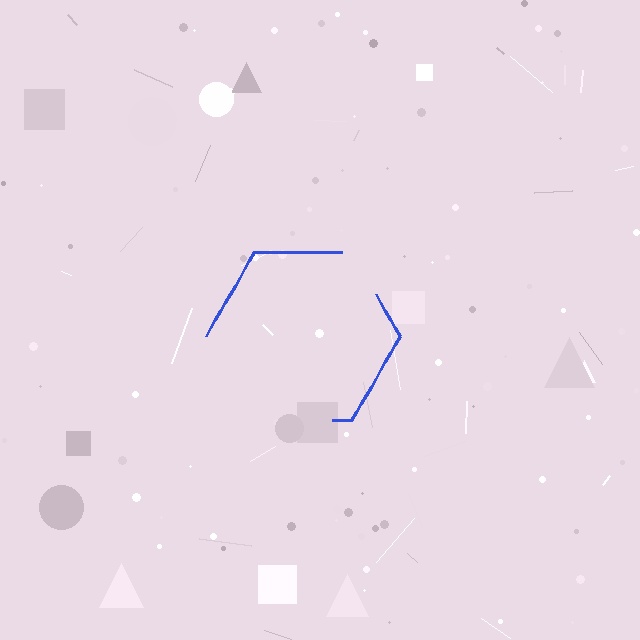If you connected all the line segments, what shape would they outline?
They would outline a hexagon.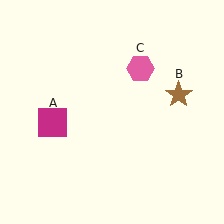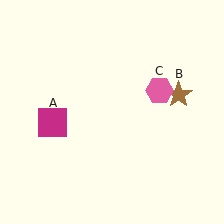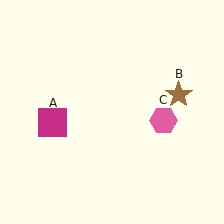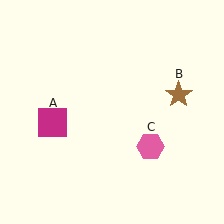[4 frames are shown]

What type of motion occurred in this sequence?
The pink hexagon (object C) rotated clockwise around the center of the scene.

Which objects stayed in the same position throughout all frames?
Magenta square (object A) and brown star (object B) remained stationary.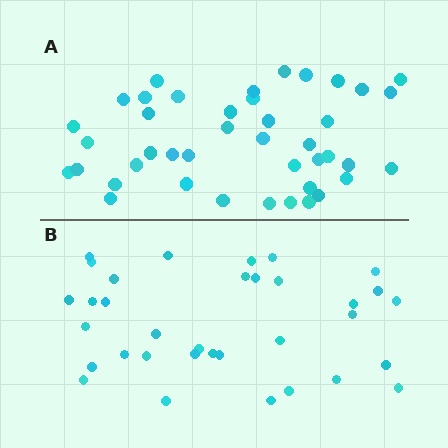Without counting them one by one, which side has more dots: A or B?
Region A (the top region) has more dots.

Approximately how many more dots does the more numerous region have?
Region A has roughly 8 or so more dots than region B.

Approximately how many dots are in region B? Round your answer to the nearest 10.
About 30 dots. (The exact count is 34, which rounds to 30.)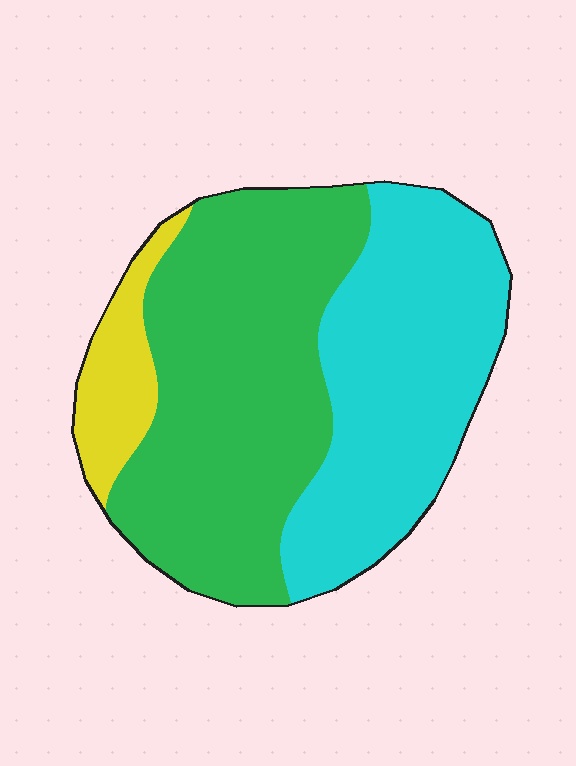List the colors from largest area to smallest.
From largest to smallest: green, cyan, yellow.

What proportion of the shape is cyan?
Cyan takes up between a third and a half of the shape.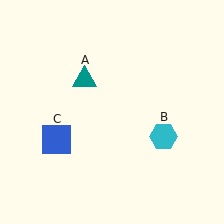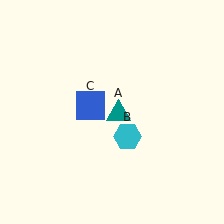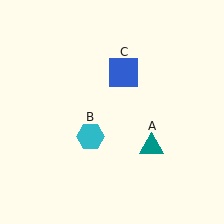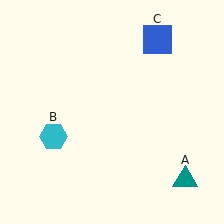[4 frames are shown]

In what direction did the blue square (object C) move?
The blue square (object C) moved up and to the right.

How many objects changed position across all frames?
3 objects changed position: teal triangle (object A), cyan hexagon (object B), blue square (object C).